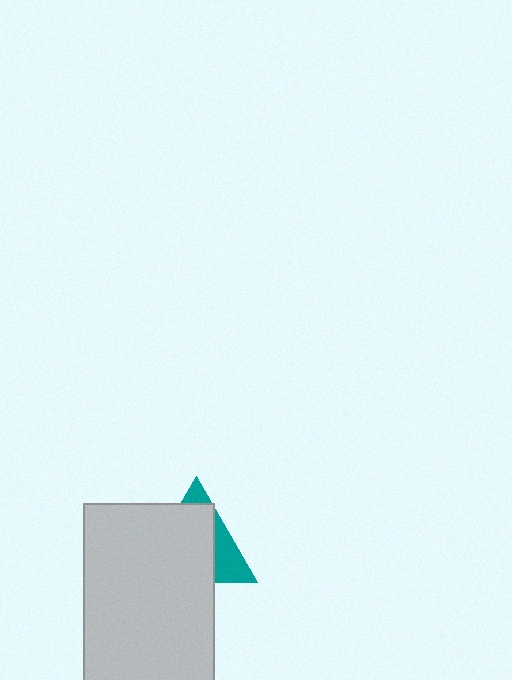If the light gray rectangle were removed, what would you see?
You would see the complete teal triangle.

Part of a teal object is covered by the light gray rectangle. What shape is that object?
It is a triangle.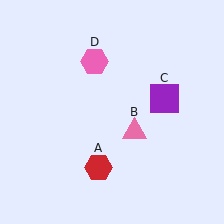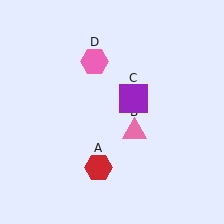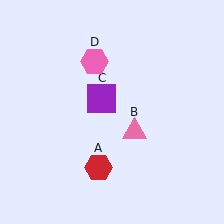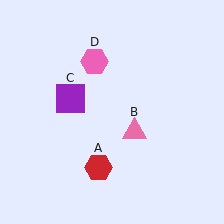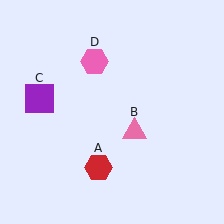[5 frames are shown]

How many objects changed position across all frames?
1 object changed position: purple square (object C).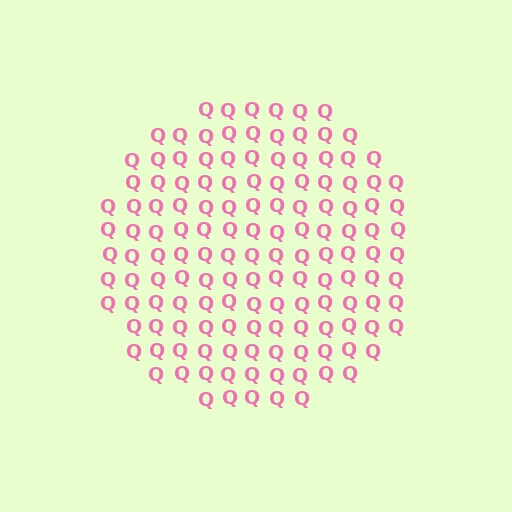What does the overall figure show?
The overall figure shows a circle.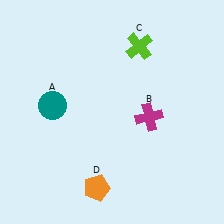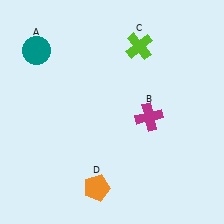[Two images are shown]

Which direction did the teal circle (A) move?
The teal circle (A) moved up.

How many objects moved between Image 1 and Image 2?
1 object moved between the two images.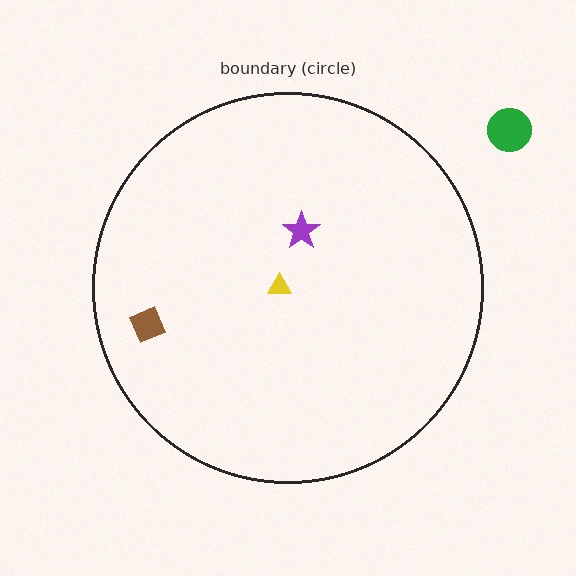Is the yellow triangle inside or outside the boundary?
Inside.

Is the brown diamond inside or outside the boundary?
Inside.